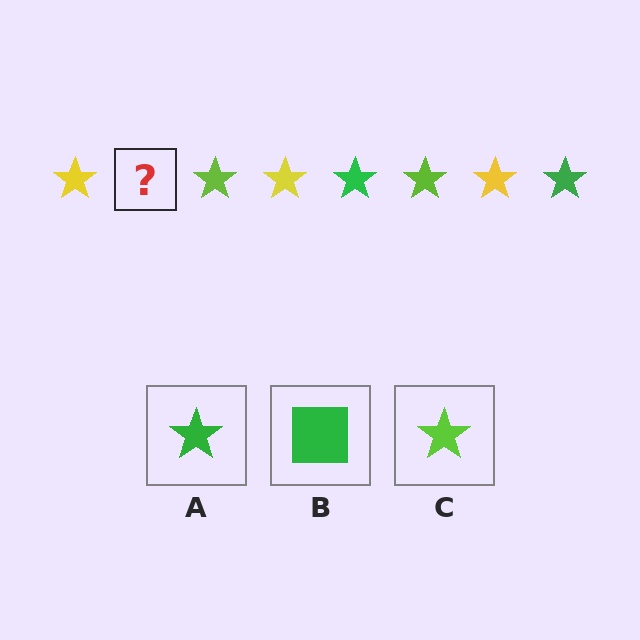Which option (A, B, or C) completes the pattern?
A.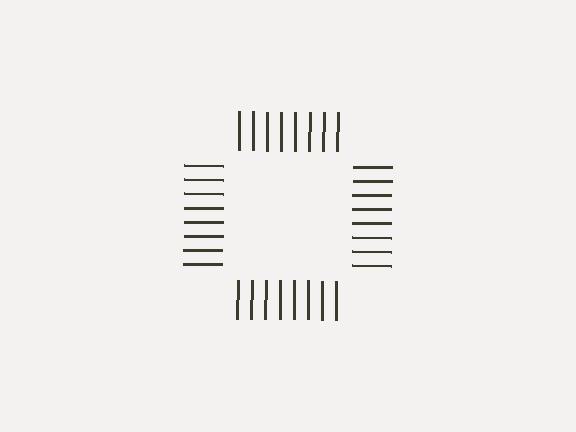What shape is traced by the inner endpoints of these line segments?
An illusory square — the line segments terminate on its edges but no continuous stroke is drawn.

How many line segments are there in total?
32 — 8 along each of the 4 edges.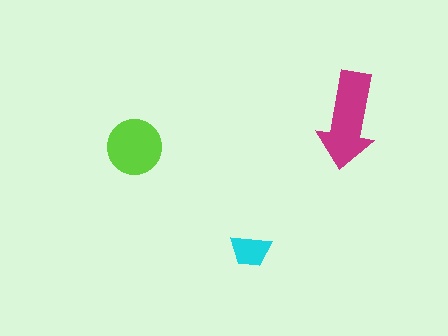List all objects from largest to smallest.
The magenta arrow, the lime circle, the cyan trapezoid.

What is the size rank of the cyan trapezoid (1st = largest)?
3rd.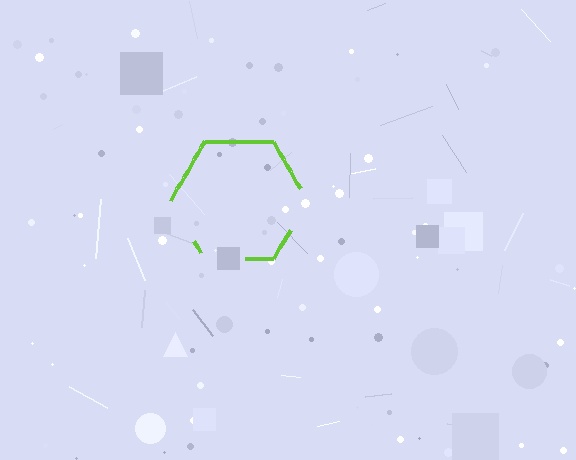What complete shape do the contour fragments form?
The contour fragments form a hexagon.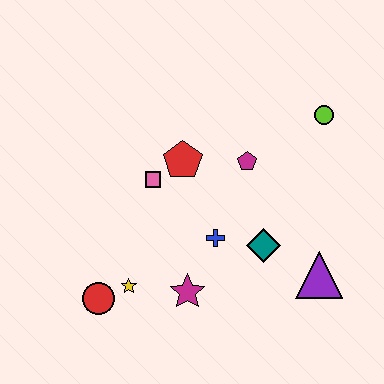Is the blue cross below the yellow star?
No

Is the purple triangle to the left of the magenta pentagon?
No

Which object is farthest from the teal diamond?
The red circle is farthest from the teal diamond.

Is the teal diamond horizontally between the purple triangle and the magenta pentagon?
Yes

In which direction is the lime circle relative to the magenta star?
The lime circle is above the magenta star.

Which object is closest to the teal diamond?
The blue cross is closest to the teal diamond.